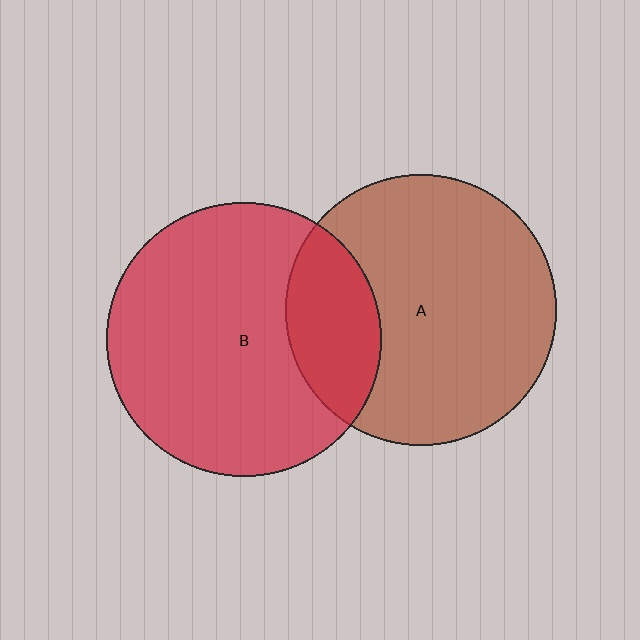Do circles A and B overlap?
Yes.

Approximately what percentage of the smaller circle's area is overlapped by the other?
Approximately 25%.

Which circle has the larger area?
Circle B (red).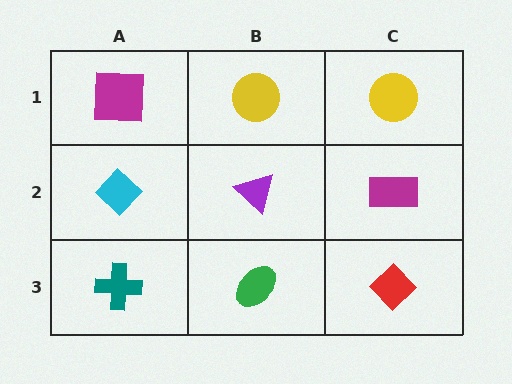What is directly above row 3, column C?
A magenta rectangle.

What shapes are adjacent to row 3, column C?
A magenta rectangle (row 2, column C), a green ellipse (row 3, column B).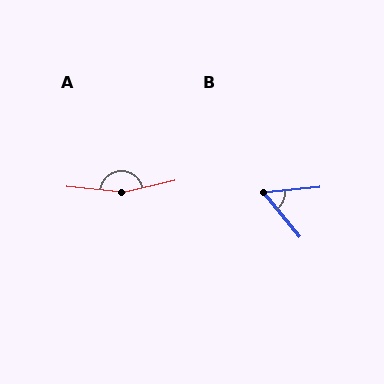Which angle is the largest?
A, at approximately 161 degrees.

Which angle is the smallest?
B, at approximately 56 degrees.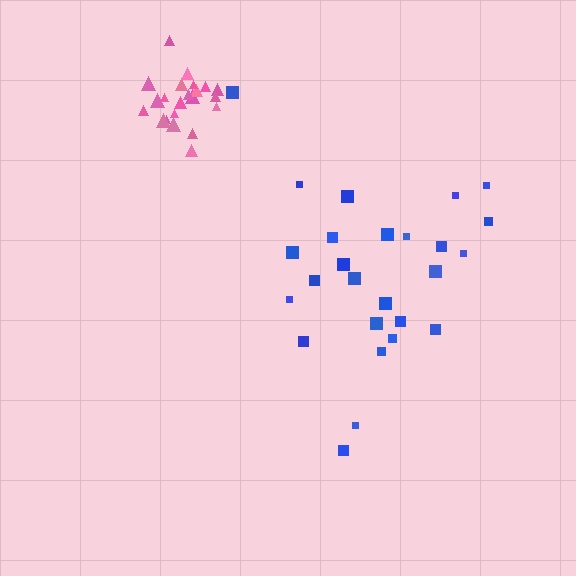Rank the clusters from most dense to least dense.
pink, blue.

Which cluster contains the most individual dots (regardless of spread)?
Blue (26).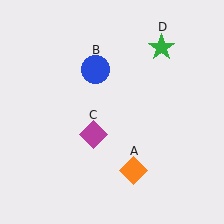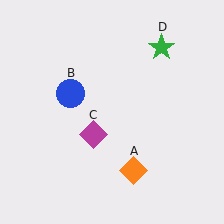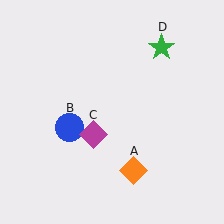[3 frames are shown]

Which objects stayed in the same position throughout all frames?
Orange diamond (object A) and magenta diamond (object C) and green star (object D) remained stationary.